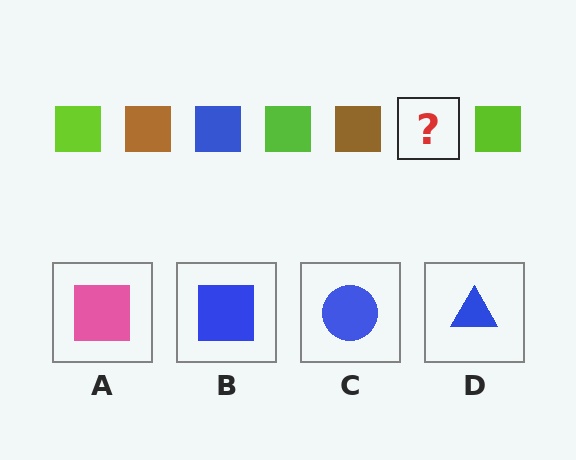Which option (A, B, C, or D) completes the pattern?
B.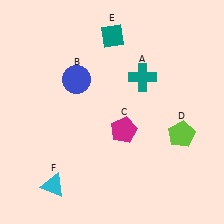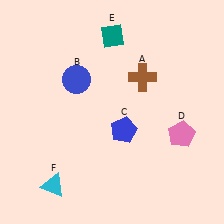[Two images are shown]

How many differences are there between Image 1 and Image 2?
There are 3 differences between the two images.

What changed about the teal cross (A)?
In Image 1, A is teal. In Image 2, it changed to brown.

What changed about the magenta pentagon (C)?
In Image 1, C is magenta. In Image 2, it changed to blue.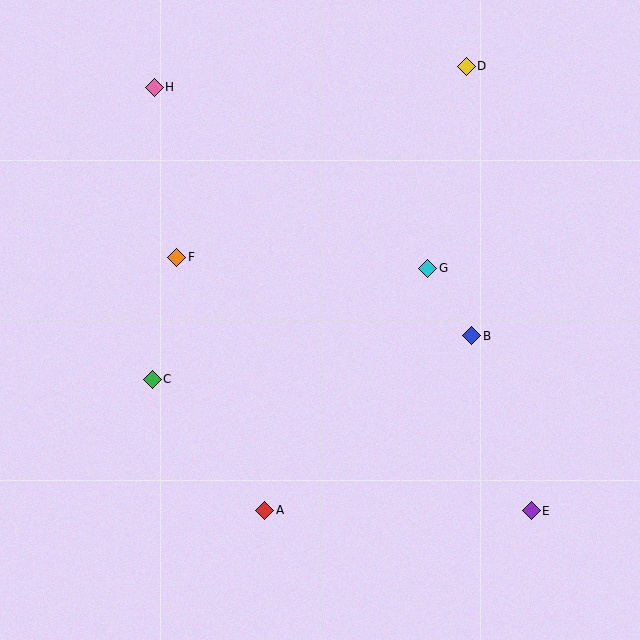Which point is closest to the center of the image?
Point G at (428, 268) is closest to the center.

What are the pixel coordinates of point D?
Point D is at (466, 66).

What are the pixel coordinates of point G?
Point G is at (428, 268).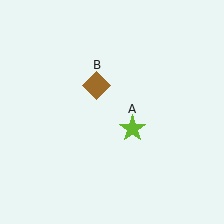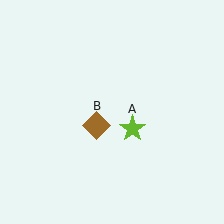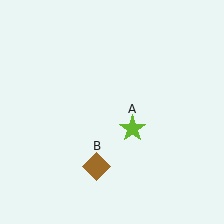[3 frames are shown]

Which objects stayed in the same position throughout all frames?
Lime star (object A) remained stationary.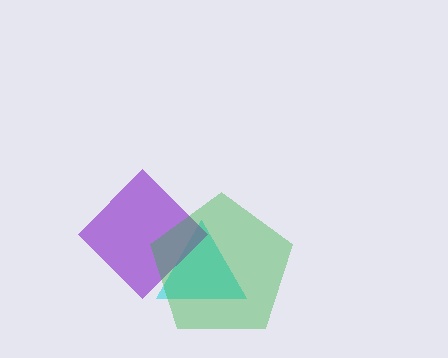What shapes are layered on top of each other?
The layered shapes are: a cyan triangle, a purple diamond, a green pentagon.